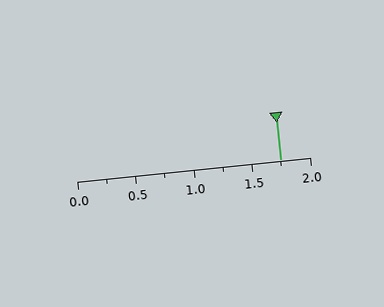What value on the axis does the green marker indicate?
The marker indicates approximately 1.75.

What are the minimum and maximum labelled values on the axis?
The axis runs from 0.0 to 2.0.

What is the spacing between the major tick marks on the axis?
The major ticks are spaced 0.5 apart.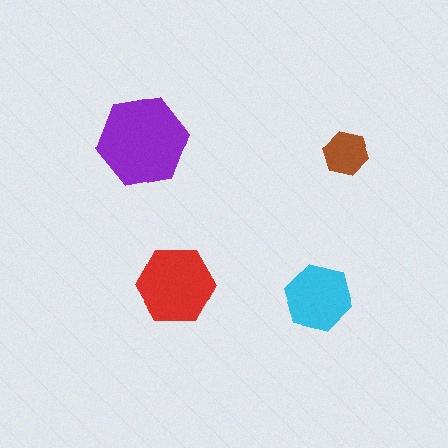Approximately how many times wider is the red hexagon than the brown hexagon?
About 2 times wider.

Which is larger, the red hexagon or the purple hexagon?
The purple one.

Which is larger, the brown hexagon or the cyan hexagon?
The cyan one.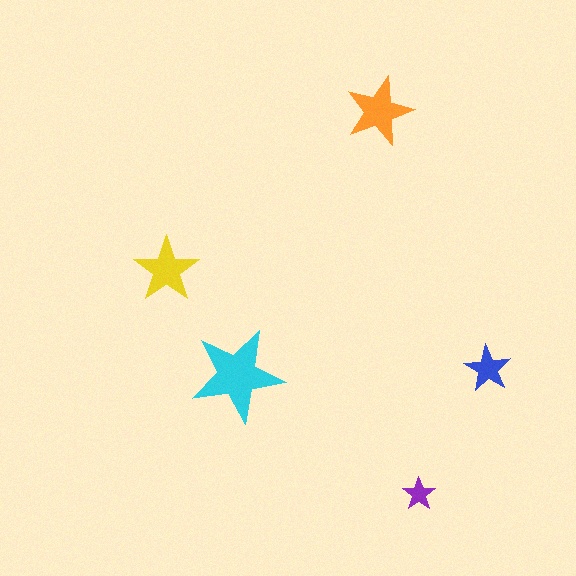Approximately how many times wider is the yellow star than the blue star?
About 1.5 times wider.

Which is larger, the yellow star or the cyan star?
The cyan one.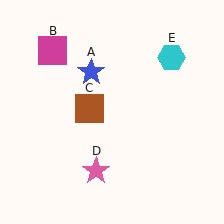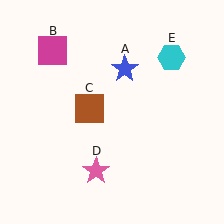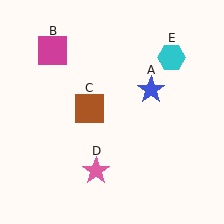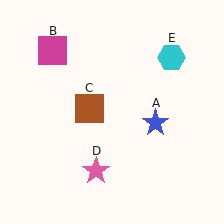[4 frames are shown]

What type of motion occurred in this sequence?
The blue star (object A) rotated clockwise around the center of the scene.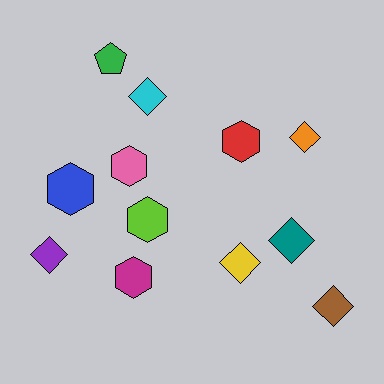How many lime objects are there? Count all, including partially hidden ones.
There is 1 lime object.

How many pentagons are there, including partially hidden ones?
There is 1 pentagon.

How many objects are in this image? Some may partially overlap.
There are 12 objects.